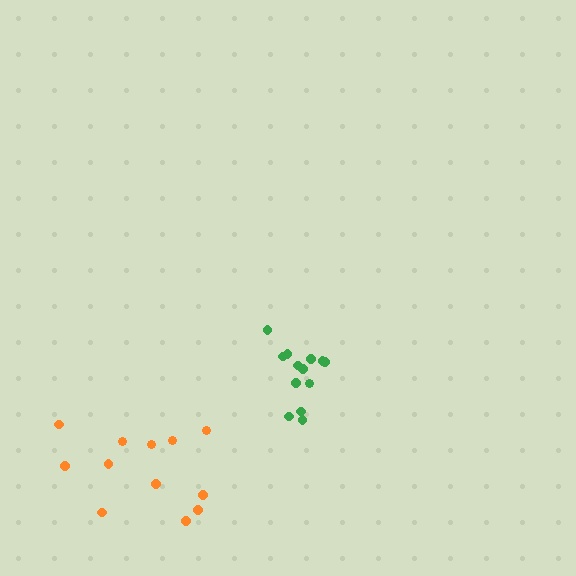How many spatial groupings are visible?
There are 2 spatial groupings.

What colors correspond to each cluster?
The clusters are colored: green, orange.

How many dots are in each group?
Group 1: 13 dots, Group 2: 12 dots (25 total).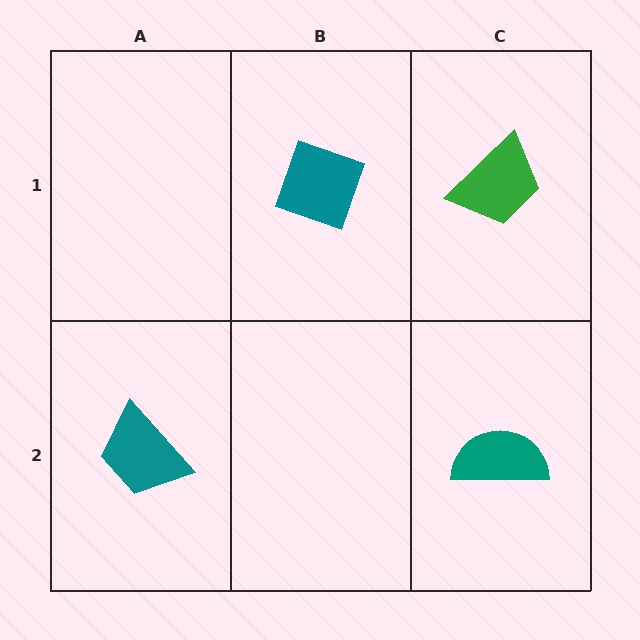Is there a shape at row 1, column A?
No, that cell is empty.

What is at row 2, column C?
A teal semicircle.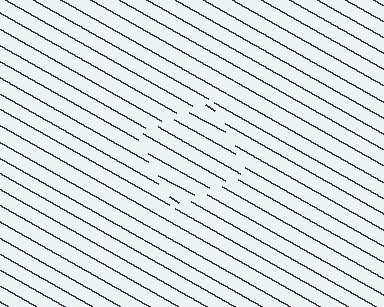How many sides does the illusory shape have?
4 sides — the line-ends trace a square.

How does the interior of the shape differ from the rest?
The interior of the shape contains the same grating, shifted by half a period — the contour is defined by the phase discontinuity where line-ends from the inner and outer gratings abut.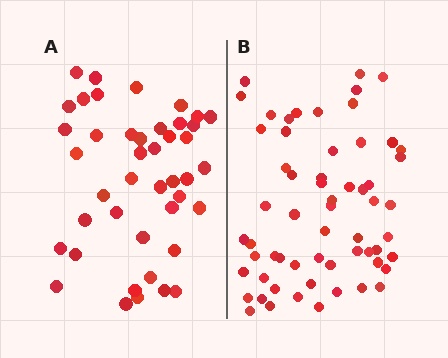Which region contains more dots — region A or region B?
Region B (the right region) has more dots.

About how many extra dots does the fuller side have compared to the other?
Region B has approximately 15 more dots than region A.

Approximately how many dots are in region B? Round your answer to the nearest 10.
About 60 dots.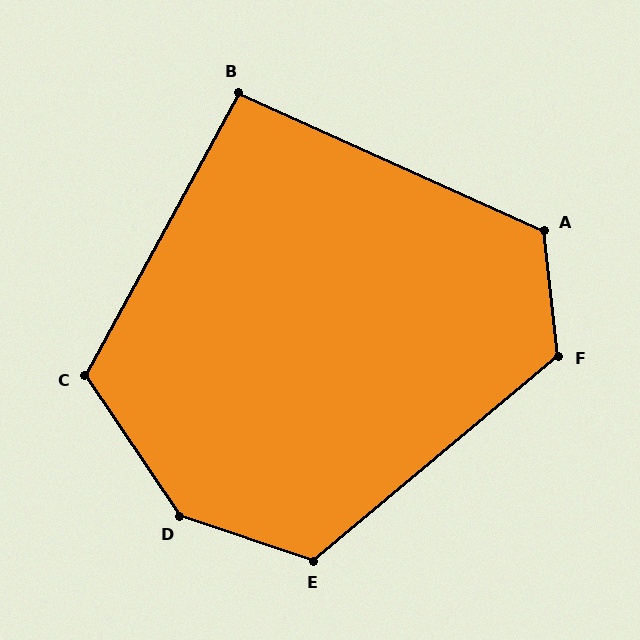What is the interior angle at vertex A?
Approximately 121 degrees (obtuse).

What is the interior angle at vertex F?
Approximately 123 degrees (obtuse).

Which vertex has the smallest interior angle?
B, at approximately 94 degrees.